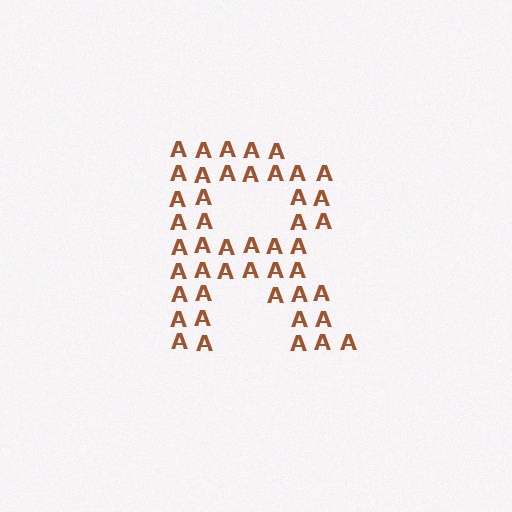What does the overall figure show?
The overall figure shows the letter R.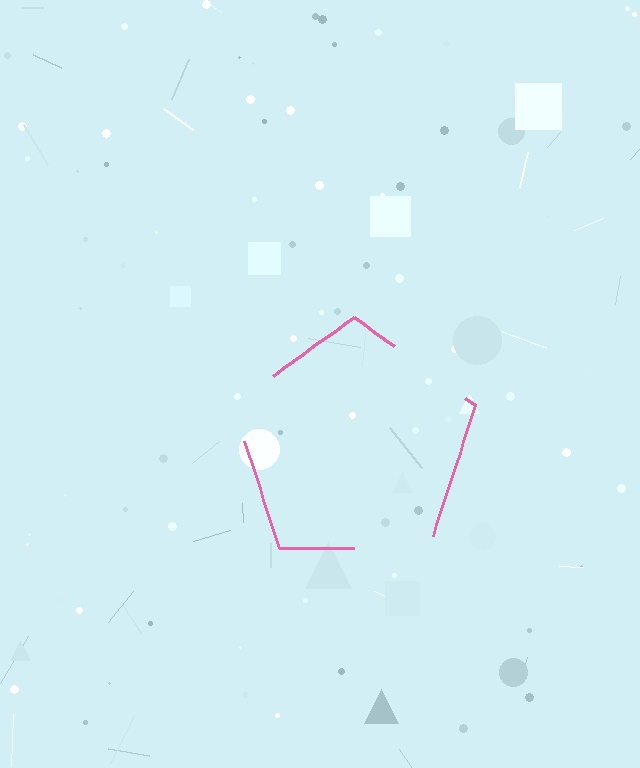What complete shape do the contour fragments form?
The contour fragments form a pentagon.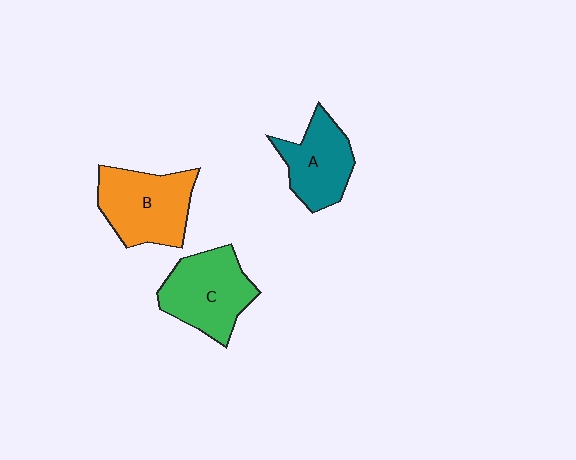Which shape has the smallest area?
Shape A (teal).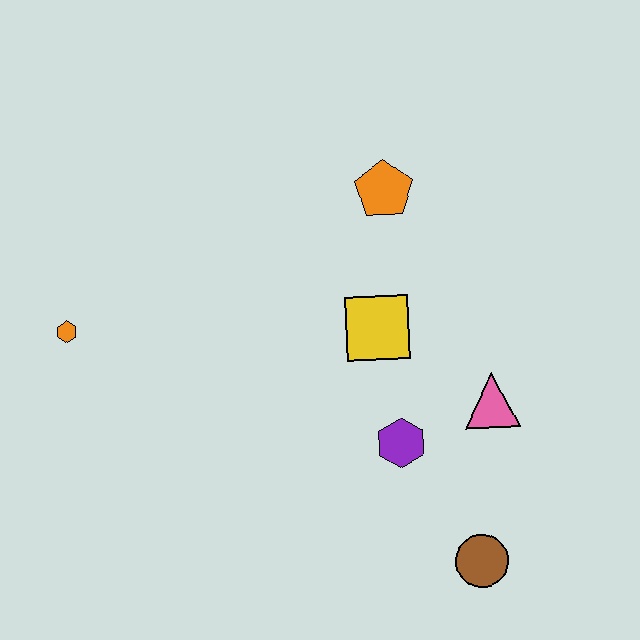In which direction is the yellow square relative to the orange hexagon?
The yellow square is to the right of the orange hexagon.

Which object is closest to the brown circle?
The purple hexagon is closest to the brown circle.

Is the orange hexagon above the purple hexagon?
Yes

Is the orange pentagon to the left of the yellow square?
No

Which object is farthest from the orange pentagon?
The brown circle is farthest from the orange pentagon.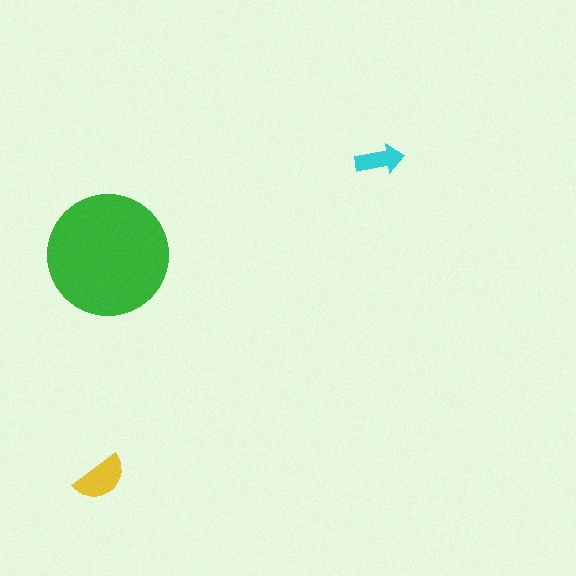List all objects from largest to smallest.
The green circle, the yellow semicircle, the cyan arrow.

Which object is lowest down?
The yellow semicircle is bottommost.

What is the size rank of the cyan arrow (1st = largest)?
3rd.